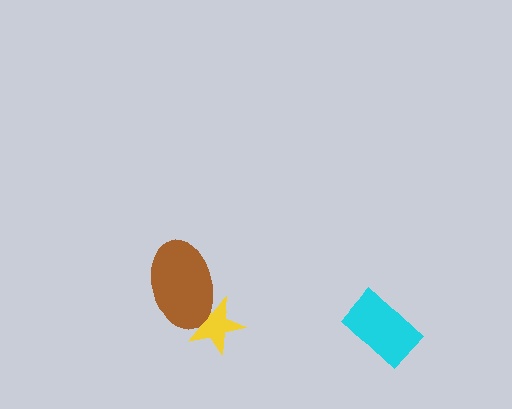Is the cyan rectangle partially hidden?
No, no other shape covers it.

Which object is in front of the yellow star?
The brown ellipse is in front of the yellow star.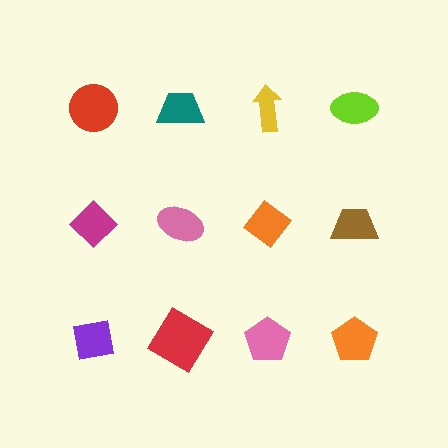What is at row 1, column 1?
A red circle.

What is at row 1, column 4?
A lime ellipse.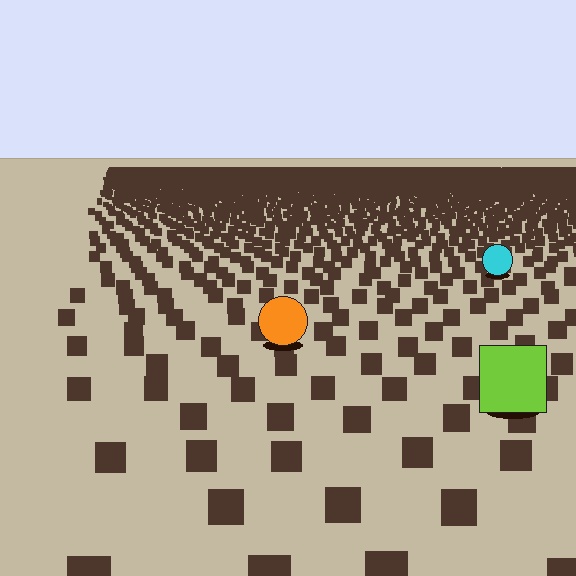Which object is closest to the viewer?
The lime square is closest. The texture marks near it are larger and more spread out.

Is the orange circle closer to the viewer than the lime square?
No. The lime square is closer — you can tell from the texture gradient: the ground texture is coarser near it.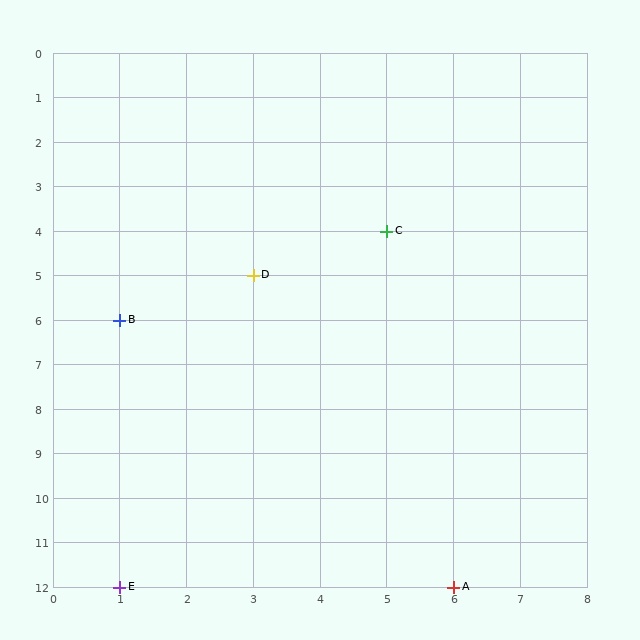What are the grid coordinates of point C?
Point C is at grid coordinates (5, 4).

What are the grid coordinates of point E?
Point E is at grid coordinates (1, 12).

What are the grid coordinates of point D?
Point D is at grid coordinates (3, 5).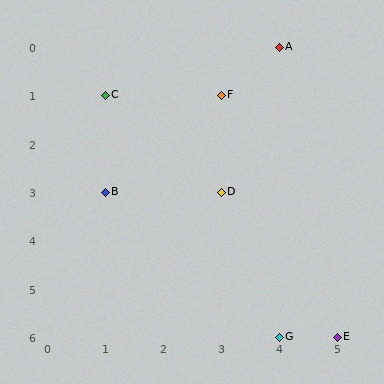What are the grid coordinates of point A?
Point A is at grid coordinates (4, 0).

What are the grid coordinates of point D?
Point D is at grid coordinates (3, 3).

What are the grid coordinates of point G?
Point G is at grid coordinates (4, 6).